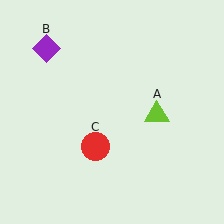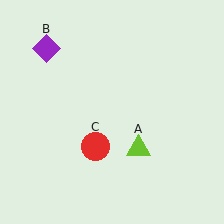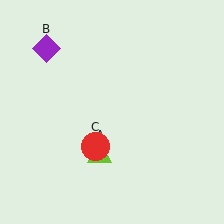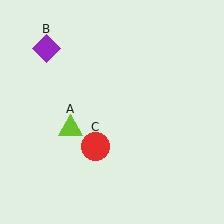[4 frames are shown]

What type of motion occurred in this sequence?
The lime triangle (object A) rotated clockwise around the center of the scene.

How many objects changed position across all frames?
1 object changed position: lime triangle (object A).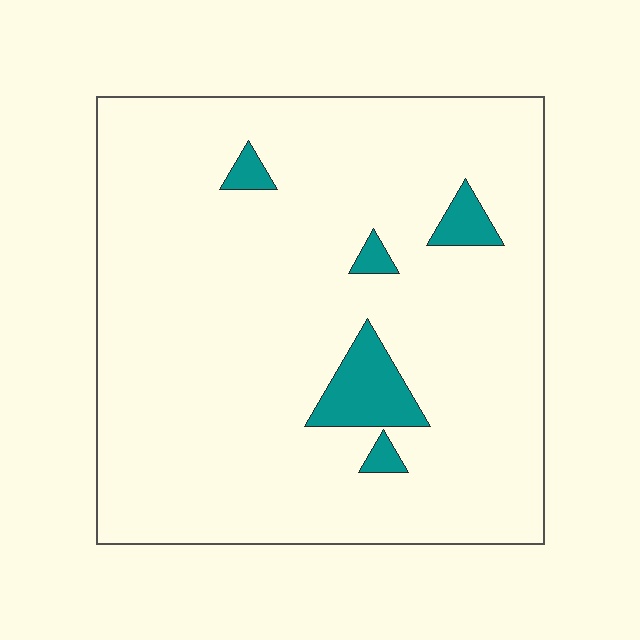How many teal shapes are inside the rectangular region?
5.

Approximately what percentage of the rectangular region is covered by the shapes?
Approximately 5%.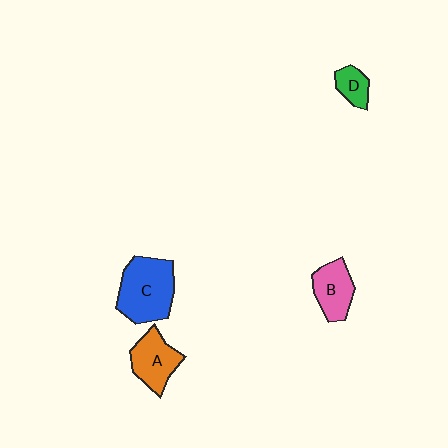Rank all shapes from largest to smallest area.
From largest to smallest: C (blue), A (orange), B (pink), D (green).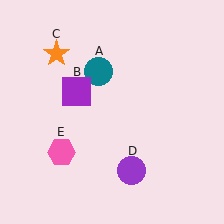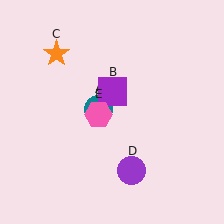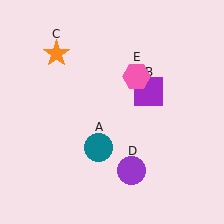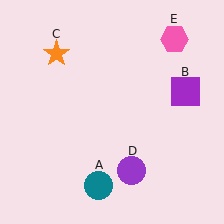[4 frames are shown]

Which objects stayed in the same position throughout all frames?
Orange star (object C) and purple circle (object D) remained stationary.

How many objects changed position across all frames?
3 objects changed position: teal circle (object A), purple square (object B), pink hexagon (object E).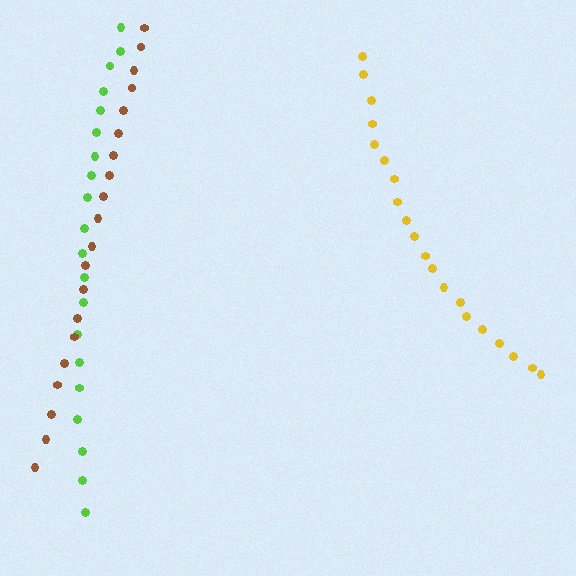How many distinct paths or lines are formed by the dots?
There are 3 distinct paths.